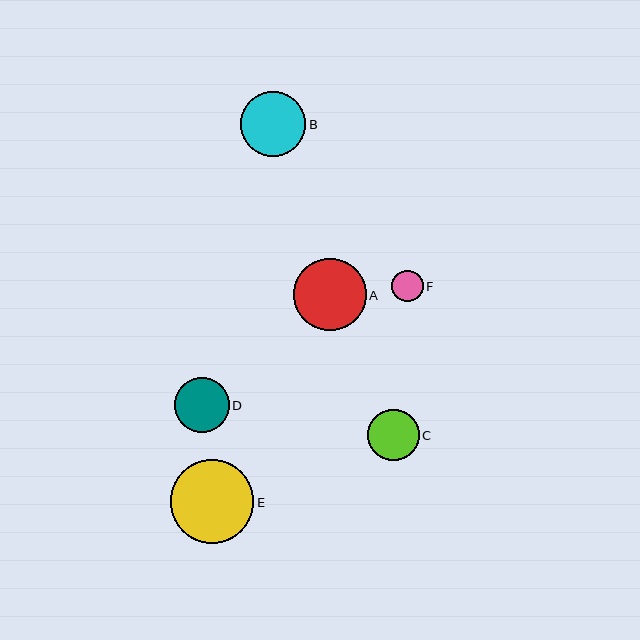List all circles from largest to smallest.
From largest to smallest: E, A, B, D, C, F.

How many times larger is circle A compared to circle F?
Circle A is approximately 2.3 times the size of circle F.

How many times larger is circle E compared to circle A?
Circle E is approximately 1.1 times the size of circle A.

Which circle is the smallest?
Circle F is the smallest with a size of approximately 31 pixels.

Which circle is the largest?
Circle E is the largest with a size of approximately 83 pixels.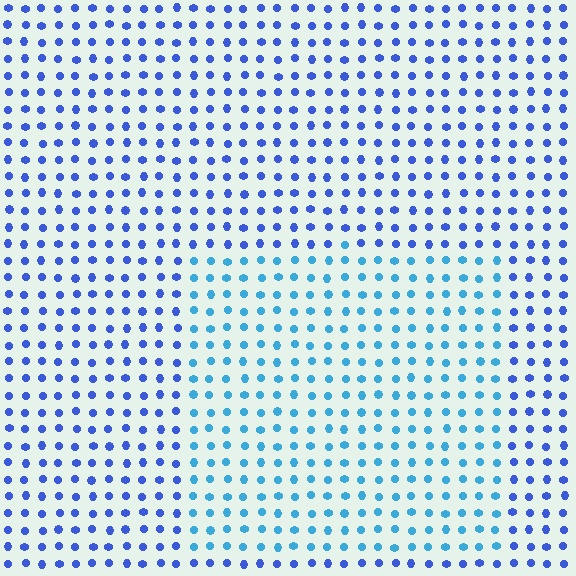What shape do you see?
I see a rectangle.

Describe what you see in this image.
The image is filled with small blue elements in a uniform arrangement. A rectangle-shaped region is visible where the elements are tinted to a slightly different hue, forming a subtle color boundary.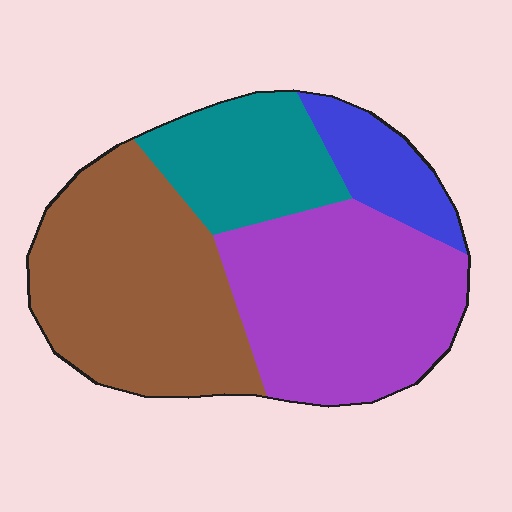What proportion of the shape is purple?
Purple covers 35% of the shape.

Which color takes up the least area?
Blue, at roughly 10%.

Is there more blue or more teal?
Teal.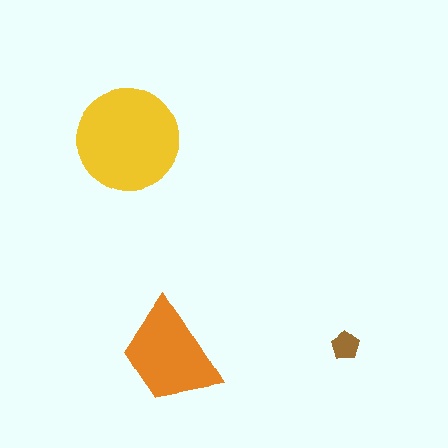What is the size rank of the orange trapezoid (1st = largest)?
2nd.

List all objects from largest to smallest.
The yellow circle, the orange trapezoid, the brown pentagon.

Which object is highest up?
The yellow circle is topmost.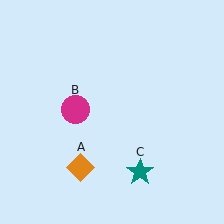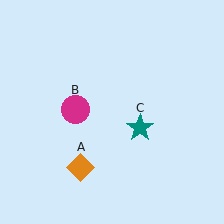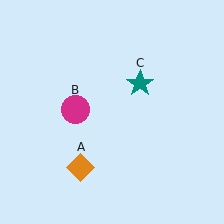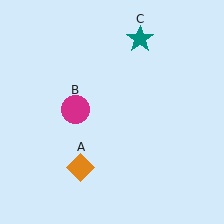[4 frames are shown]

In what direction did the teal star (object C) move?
The teal star (object C) moved up.